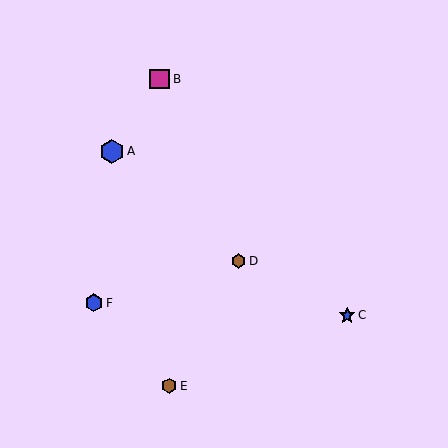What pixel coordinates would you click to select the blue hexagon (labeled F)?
Click at (94, 303) to select the blue hexagon F.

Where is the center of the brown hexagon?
The center of the brown hexagon is at (239, 261).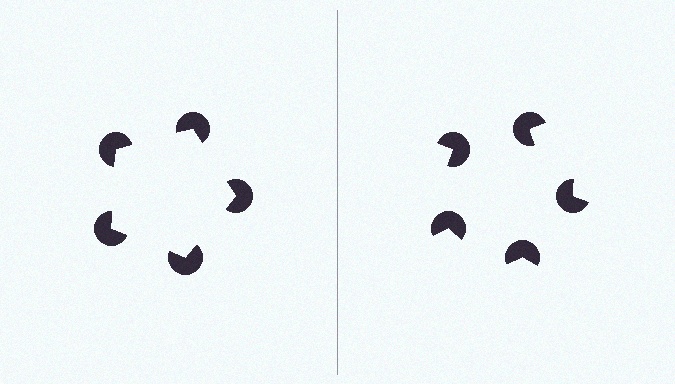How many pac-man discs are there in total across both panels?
10 — 5 on each side.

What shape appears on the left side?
An illusory pentagon.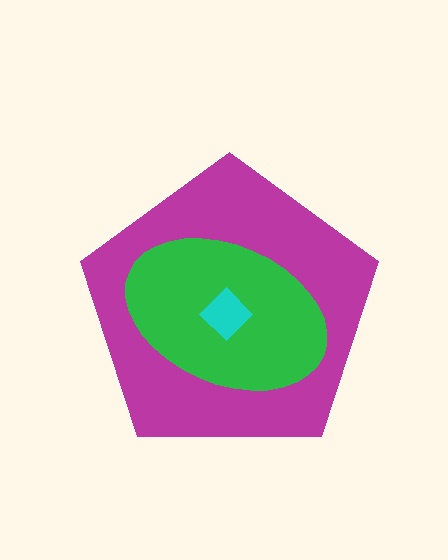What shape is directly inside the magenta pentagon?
The green ellipse.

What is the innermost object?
The cyan diamond.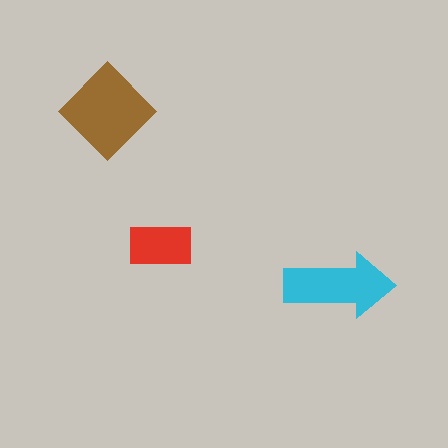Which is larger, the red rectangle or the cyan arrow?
The cyan arrow.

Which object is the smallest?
The red rectangle.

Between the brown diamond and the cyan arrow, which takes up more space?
The brown diamond.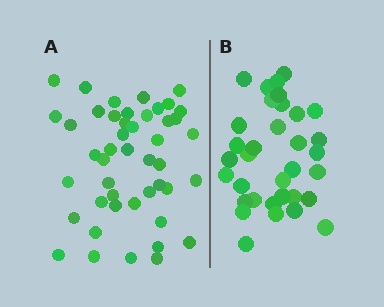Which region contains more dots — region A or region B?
Region A (the left region) has more dots.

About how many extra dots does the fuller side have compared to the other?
Region A has roughly 12 or so more dots than region B.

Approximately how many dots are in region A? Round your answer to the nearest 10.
About 50 dots. (The exact count is 46, which rounds to 50.)